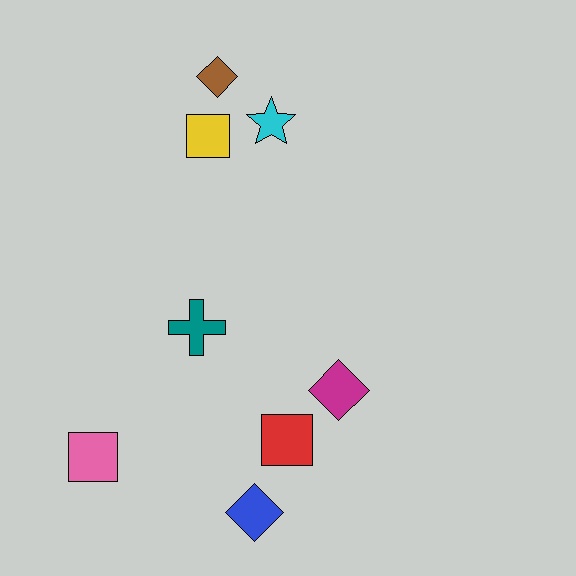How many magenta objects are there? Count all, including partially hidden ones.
There is 1 magenta object.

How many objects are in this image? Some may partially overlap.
There are 8 objects.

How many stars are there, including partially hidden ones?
There is 1 star.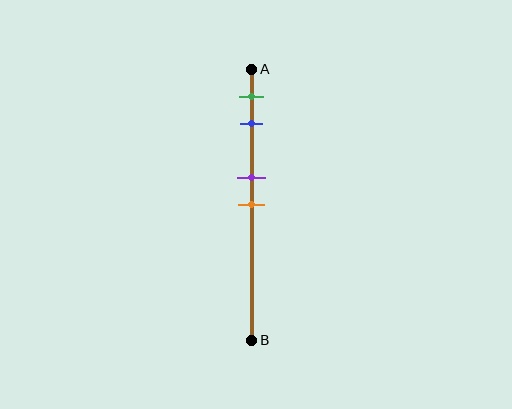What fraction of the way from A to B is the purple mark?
The purple mark is approximately 40% (0.4) of the way from A to B.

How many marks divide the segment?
There are 4 marks dividing the segment.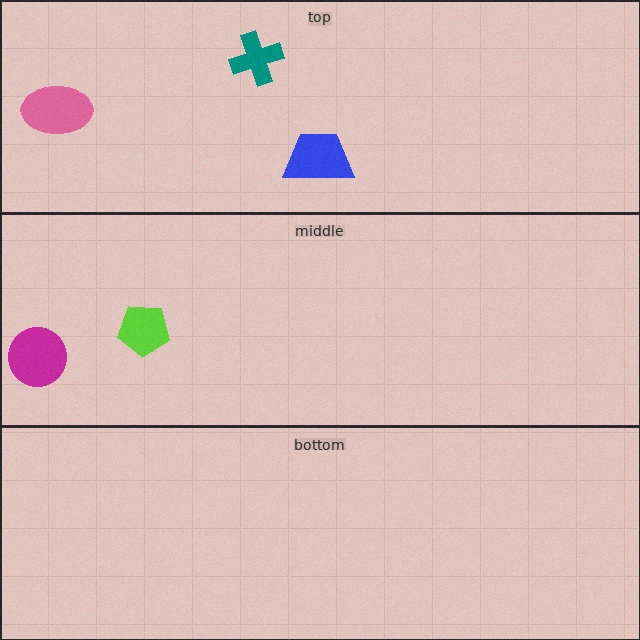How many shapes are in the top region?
3.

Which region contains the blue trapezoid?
The top region.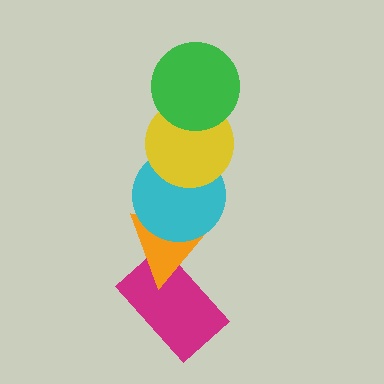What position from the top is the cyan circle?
The cyan circle is 3rd from the top.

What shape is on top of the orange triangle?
The cyan circle is on top of the orange triangle.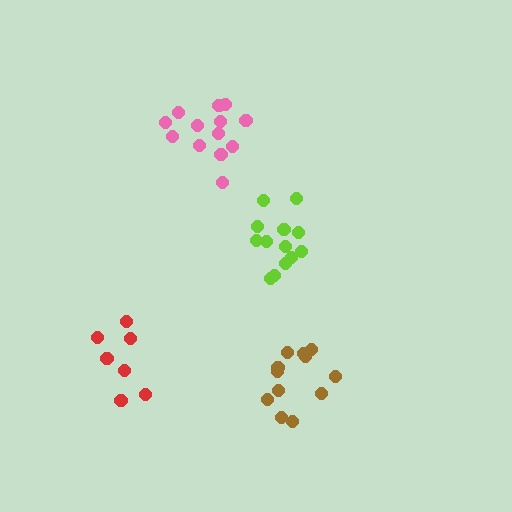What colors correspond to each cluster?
The clusters are colored: brown, lime, red, pink.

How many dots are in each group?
Group 1: 12 dots, Group 2: 13 dots, Group 3: 7 dots, Group 4: 13 dots (45 total).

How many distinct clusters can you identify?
There are 4 distinct clusters.